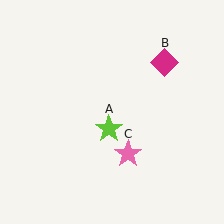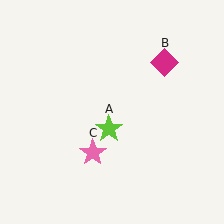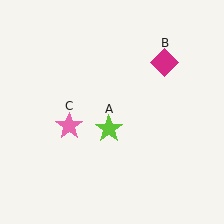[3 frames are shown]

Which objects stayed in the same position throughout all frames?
Lime star (object A) and magenta diamond (object B) remained stationary.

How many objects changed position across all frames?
1 object changed position: pink star (object C).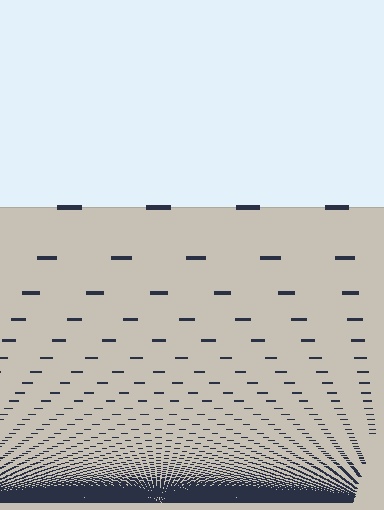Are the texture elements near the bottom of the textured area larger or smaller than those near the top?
Smaller. The gradient is inverted — elements near the bottom are smaller and denser.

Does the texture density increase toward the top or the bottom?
Density increases toward the bottom.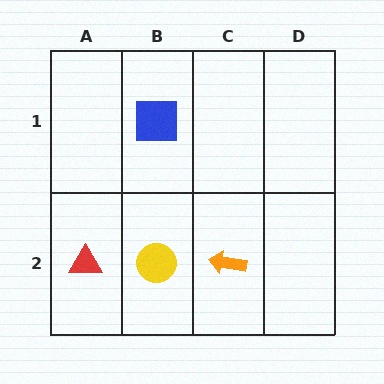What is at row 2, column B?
A yellow circle.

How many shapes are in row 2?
3 shapes.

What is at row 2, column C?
An orange arrow.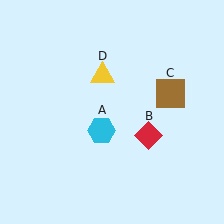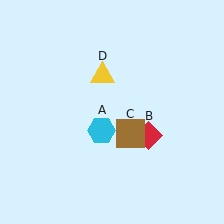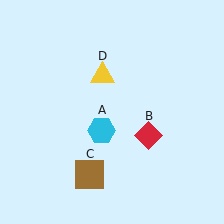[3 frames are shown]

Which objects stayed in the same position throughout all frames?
Cyan hexagon (object A) and red diamond (object B) and yellow triangle (object D) remained stationary.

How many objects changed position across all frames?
1 object changed position: brown square (object C).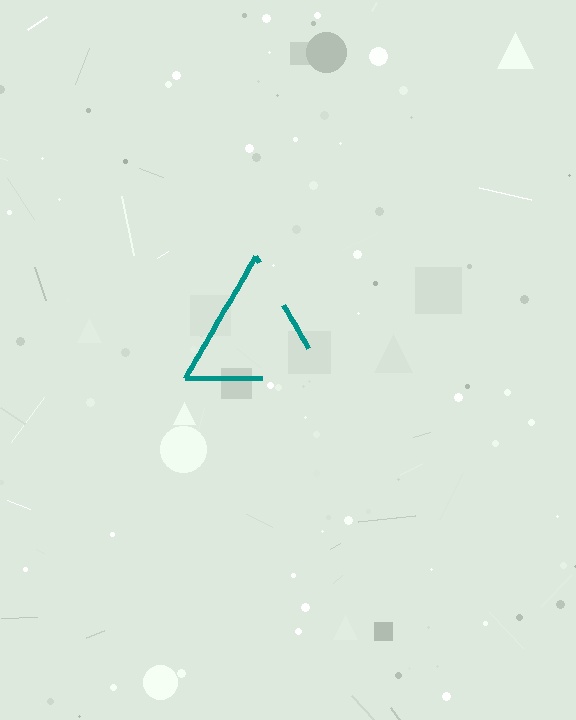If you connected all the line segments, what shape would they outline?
They would outline a triangle.